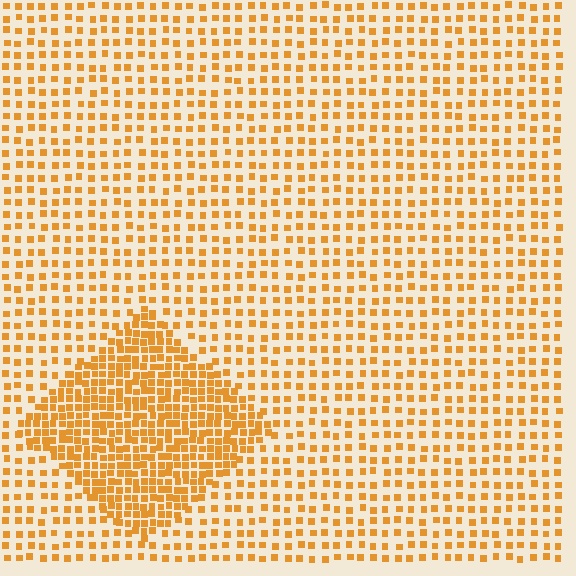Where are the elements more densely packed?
The elements are more densely packed inside the diamond boundary.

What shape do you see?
I see a diamond.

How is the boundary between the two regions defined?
The boundary is defined by a change in element density (approximately 2.2x ratio). All elements are the same color, size, and shape.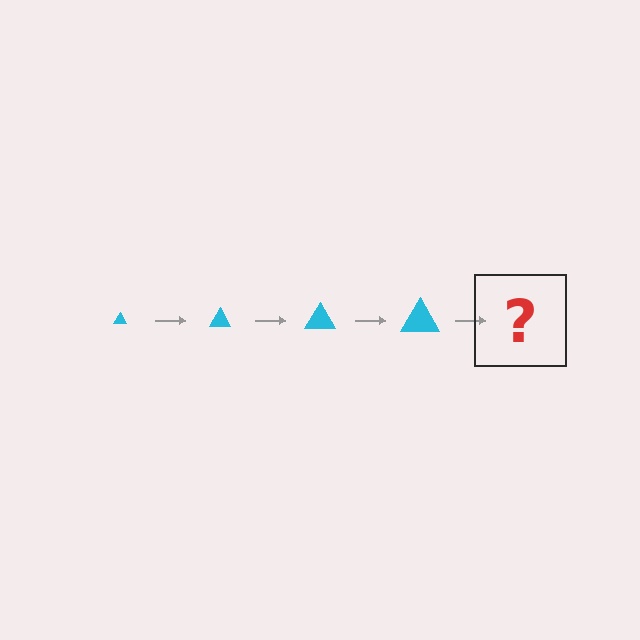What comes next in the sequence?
The next element should be a cyan triangle, larger than the previous one.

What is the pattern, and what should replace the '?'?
The pattern is that the triangle gets progressively larger each step. The '?' should be a cyan triangle, larger than the previous one.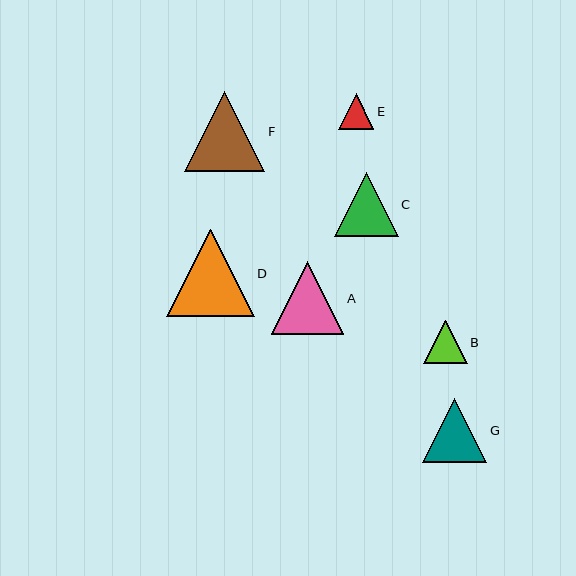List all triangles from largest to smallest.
From largest to smallest: D, F, A, G, C, B, E.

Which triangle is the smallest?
Triangle E is the smallest with a size of approximately 36 pixels.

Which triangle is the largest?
Triangle D is the largest with a size of approximately 88 pixels.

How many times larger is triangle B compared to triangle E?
Triangle B is approximately 1.2 times the size of triangle E.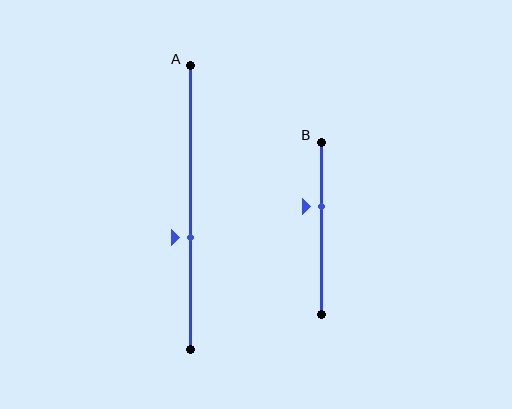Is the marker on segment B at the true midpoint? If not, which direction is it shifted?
No, the marker on segment B is shifted upward by about 13% of the segment length.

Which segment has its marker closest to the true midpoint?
Segment A has its marker closest to the true midpoint.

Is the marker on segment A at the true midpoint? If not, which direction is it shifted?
No, the marker on segment A is shifted downward by about 10% of the segment length.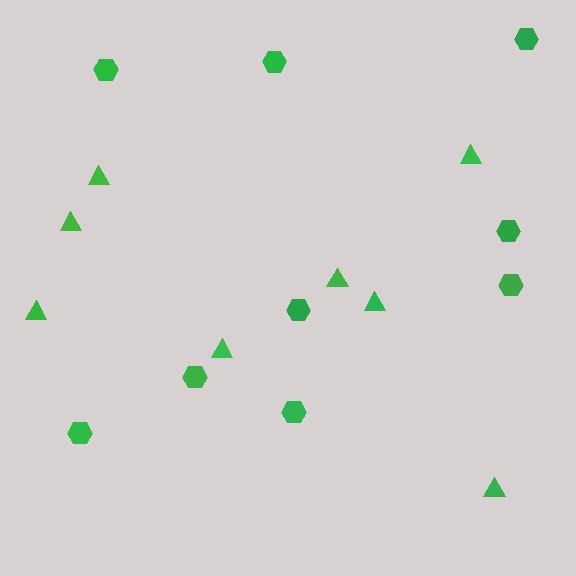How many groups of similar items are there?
There are 2 groups: one group of triangles (8) and one group of hexagons (9).